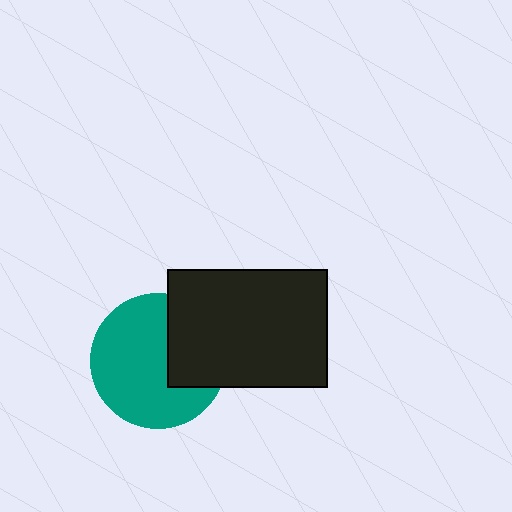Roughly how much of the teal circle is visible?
Most of it is visible (roughly 69%).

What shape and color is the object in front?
The object in front is a black rectangle.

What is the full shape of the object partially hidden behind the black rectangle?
The partially hidden object is a teal circle.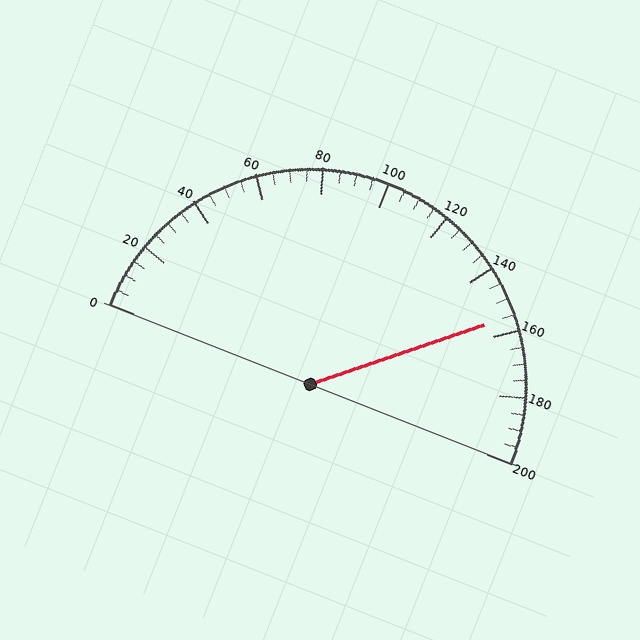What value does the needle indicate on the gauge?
The needle indicates approximately 155.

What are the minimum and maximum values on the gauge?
The gauge ranges from 0 to 200.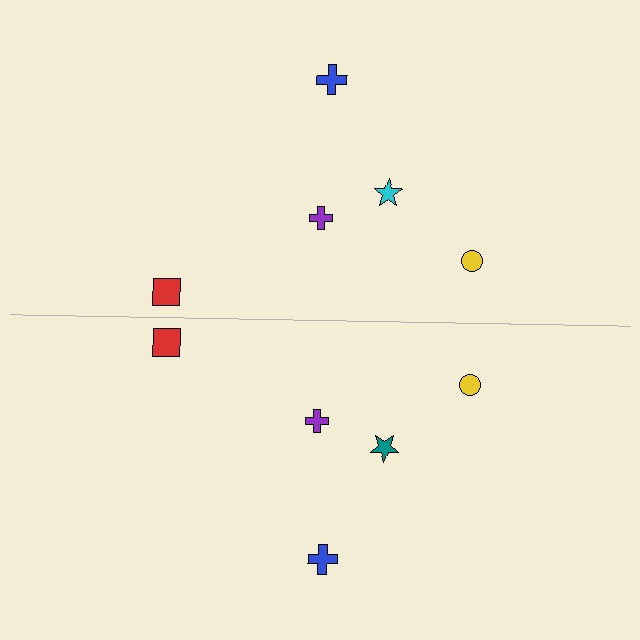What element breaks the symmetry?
The teal star on the bottom side breaks the symmetry — its mirror counterpart is cyan.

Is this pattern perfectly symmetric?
No, the pattern is not perfectly symmetric. The teal star on the bottom side breaks the symmetry — its mirror counterpart is cyan.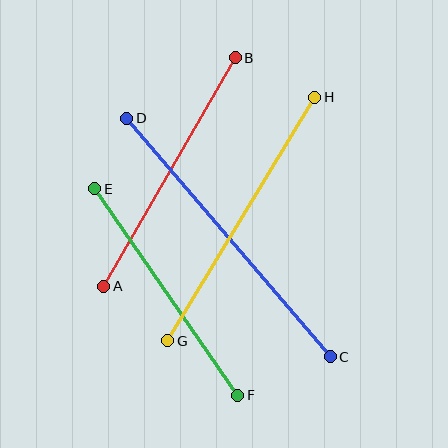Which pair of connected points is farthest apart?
Points C and D are farthest apart.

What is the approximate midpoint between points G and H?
The midpoint is at approximately (241, 219) pixels.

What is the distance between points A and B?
The distance is approximately 264 pixels.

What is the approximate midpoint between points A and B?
The midpoint is at approximately (170, 172) pixels.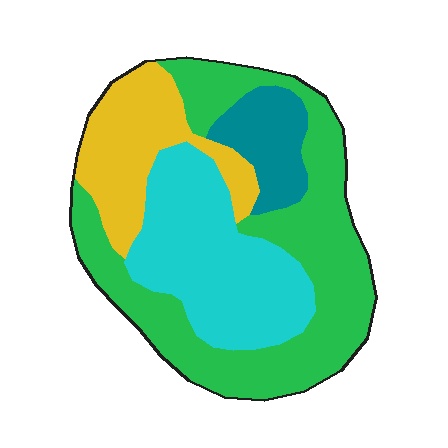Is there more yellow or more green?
Green.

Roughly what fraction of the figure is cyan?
Cyan takes up about one quarter (1/4) of the figure.